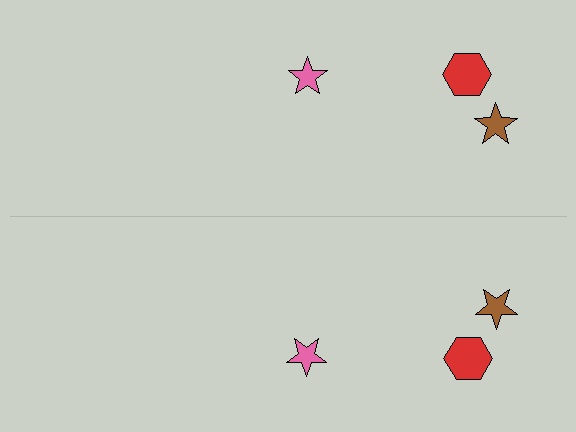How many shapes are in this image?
There are 6 shapes in this image.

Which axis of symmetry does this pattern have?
The pattern has a horizontal axis of symmetry running through the center of the image.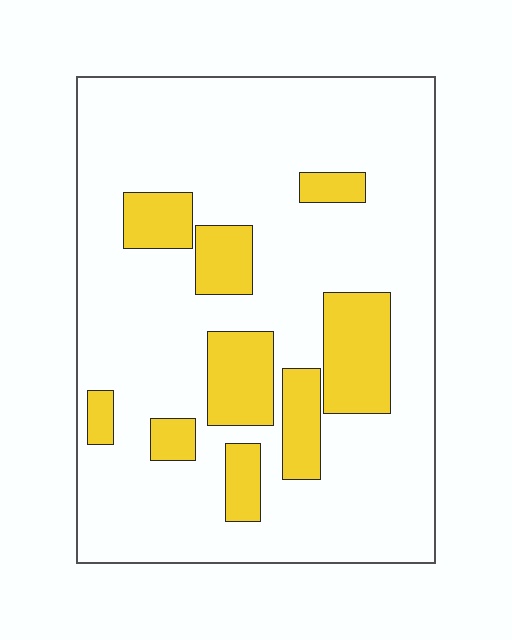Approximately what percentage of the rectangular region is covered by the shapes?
Approximately 20%.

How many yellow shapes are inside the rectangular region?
9.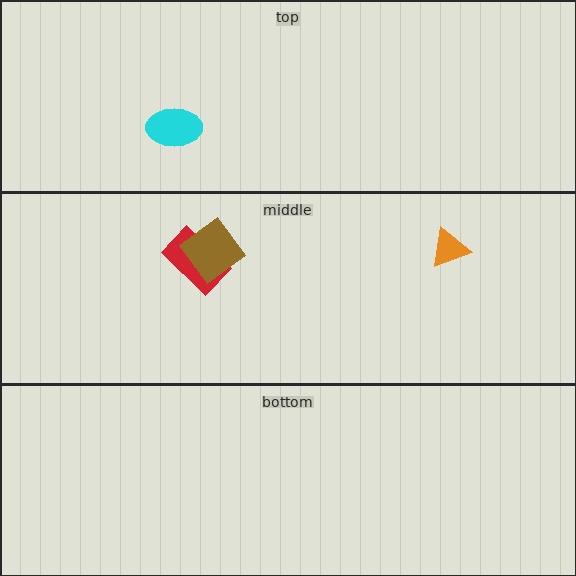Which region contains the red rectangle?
The middle region.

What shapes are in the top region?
The cyan ellipse.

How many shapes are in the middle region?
3.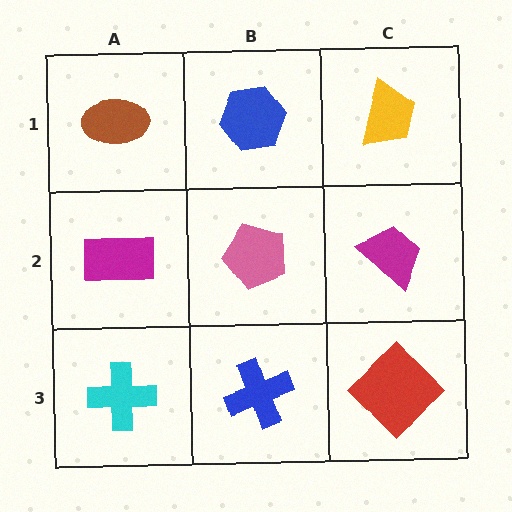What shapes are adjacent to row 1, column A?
A magenta rectangle (row 2, column A), a blue hexagon (row 1, column B).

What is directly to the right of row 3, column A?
A blue cross.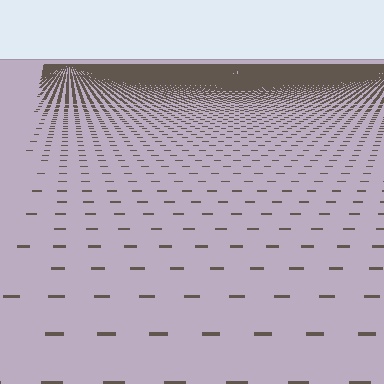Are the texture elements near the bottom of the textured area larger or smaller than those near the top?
Larger. Near the bottom, elements are closer to the viewer and appear at a bigger on-screen size.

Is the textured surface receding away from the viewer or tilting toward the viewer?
The surface is receding away from the viewer. Texture elements get smaller and denser toward the top.